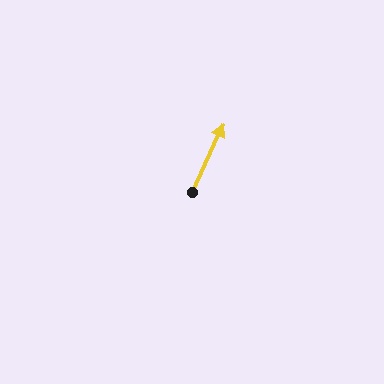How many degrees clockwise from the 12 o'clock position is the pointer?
Approximately 25 degrees.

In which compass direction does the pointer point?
Northeast.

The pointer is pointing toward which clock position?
Roughly 1 o'clock.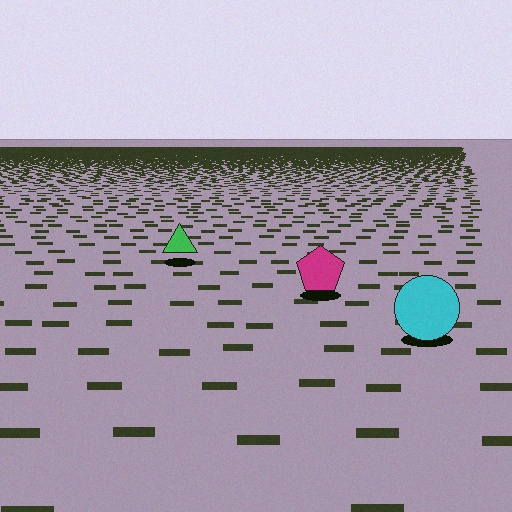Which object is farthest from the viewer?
The green triangle is farthest from the viewer. It appears smaller and the ground texture around it is denser.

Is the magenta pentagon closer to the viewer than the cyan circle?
No. The cyan circle is closer — you can tell from the texture gradient: the ground texture is coarser near it.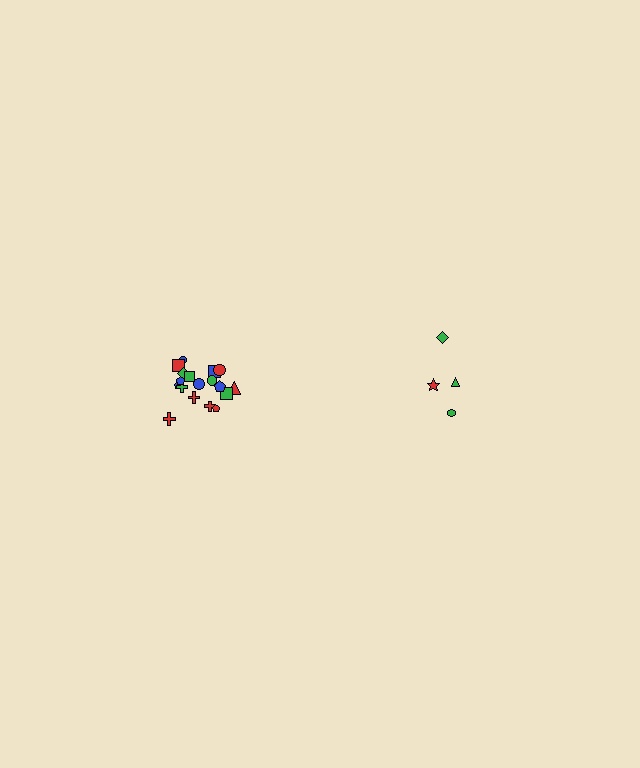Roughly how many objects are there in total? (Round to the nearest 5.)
Roughly 20 objects in total.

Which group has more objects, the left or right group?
The left group.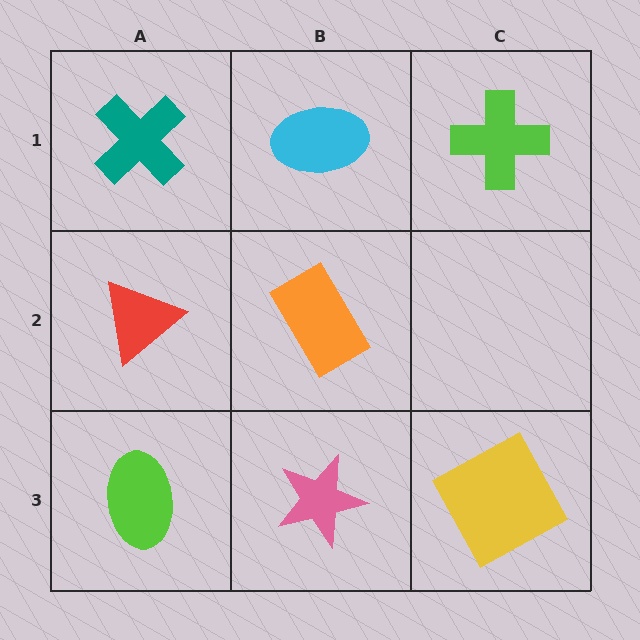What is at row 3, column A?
A lime ellipse.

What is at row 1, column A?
A teal cross.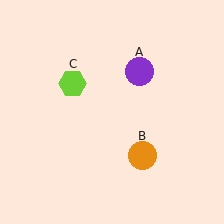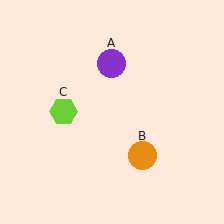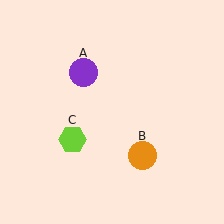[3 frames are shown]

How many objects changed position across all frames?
2 objects changed position: purple circle (object A), lime hexagon (object C).